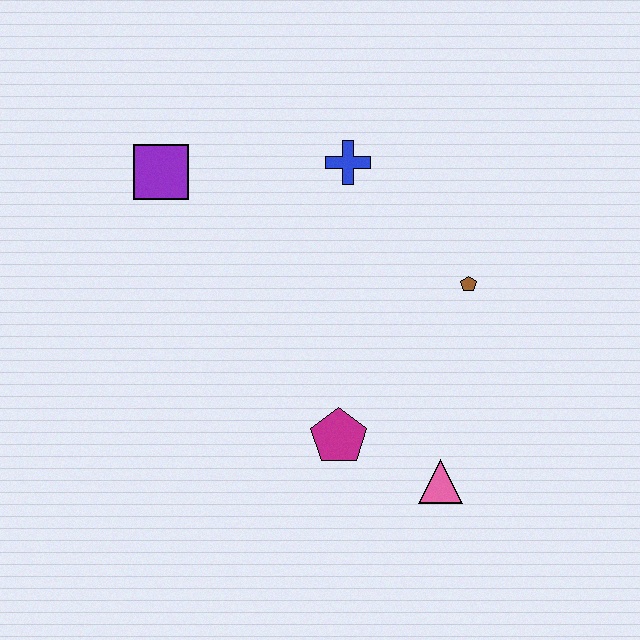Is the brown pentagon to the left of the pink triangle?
No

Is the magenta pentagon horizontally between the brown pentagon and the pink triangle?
No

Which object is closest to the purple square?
The blue cross is closest to the purple square.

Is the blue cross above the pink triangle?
Yes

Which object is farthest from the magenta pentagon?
The purple square is farthest from the magenta pentagon.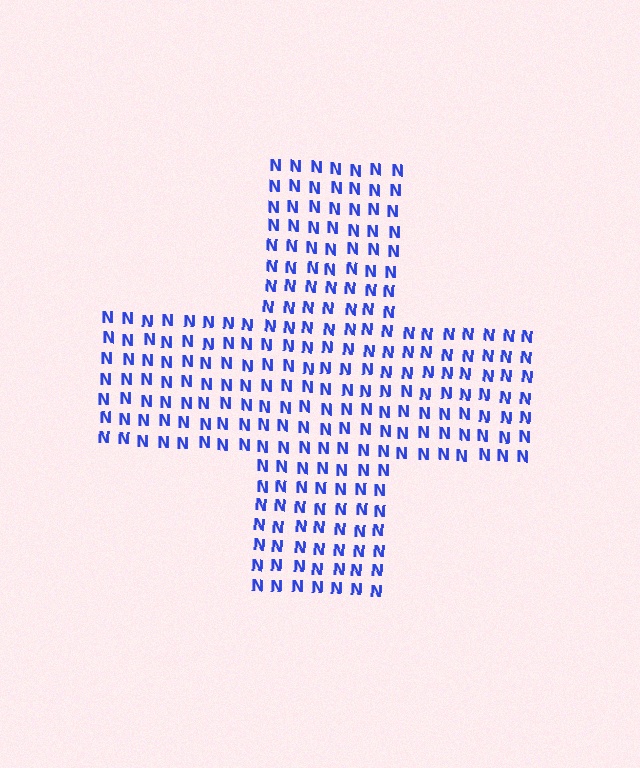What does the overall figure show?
The overall figure shows a cross.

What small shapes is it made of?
It is made of small letter N's.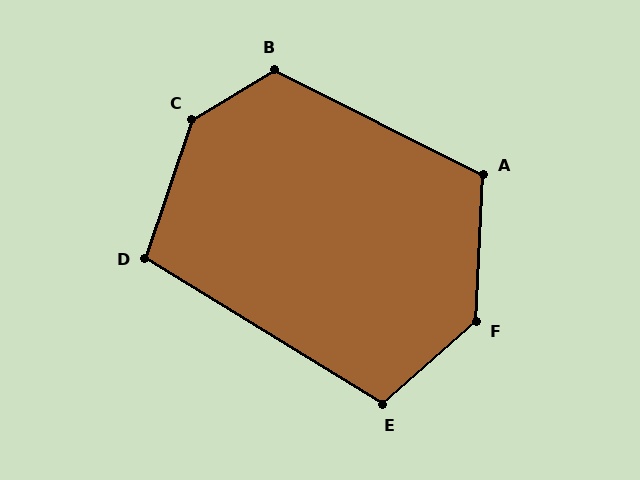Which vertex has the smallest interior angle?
D, at approximately 103 degrees.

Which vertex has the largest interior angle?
C, at approximately 140 degrees.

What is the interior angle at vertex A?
Approximately 114 degrees (obtuse).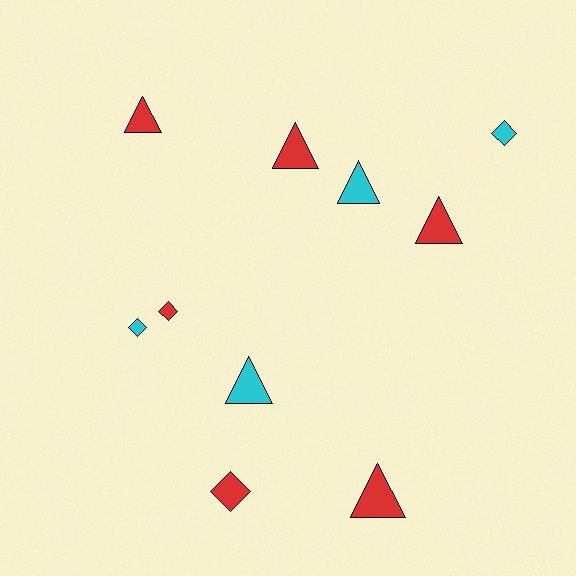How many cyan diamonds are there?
There are 2 cyan diamonds.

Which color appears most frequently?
Red, with 6 objects.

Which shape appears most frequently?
Triangle, with 6 objects.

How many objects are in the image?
There are 10 objects.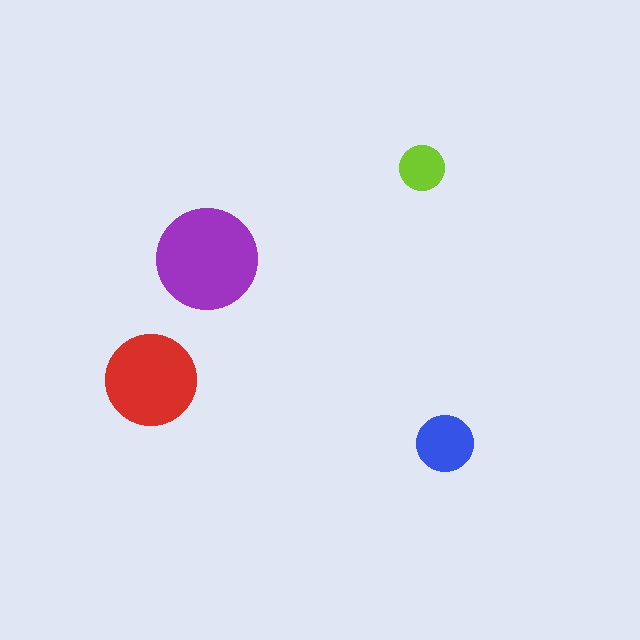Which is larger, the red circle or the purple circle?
The purple one.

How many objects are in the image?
There are 4 objects in the image.